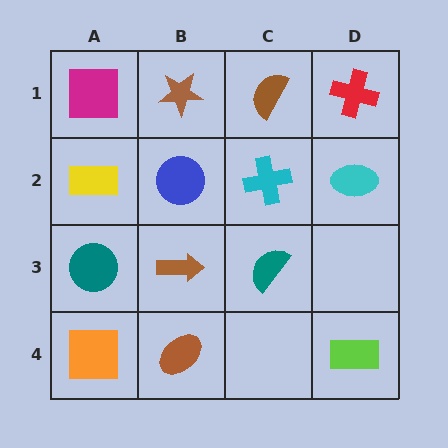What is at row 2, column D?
A cyan ellipse.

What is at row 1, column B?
A brown star.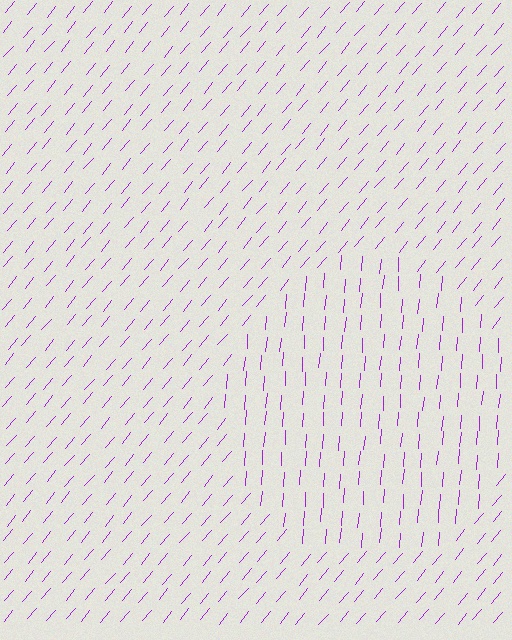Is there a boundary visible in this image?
Yes, there is a texture boundary formed by a change in line orientation.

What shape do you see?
I see a circle.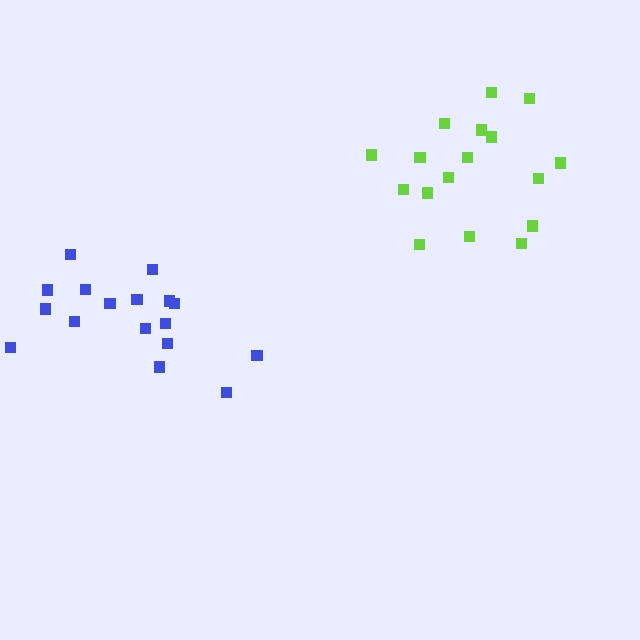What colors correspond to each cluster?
The clusters are colored: blue, lime.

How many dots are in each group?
Group 1: 17 dots, Group 2: 17 dots (34 total).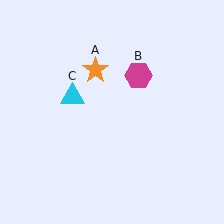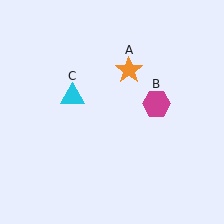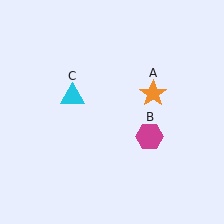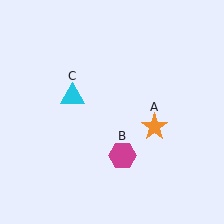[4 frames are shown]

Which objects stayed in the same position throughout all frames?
Cyan triangle (object C) remained stationary.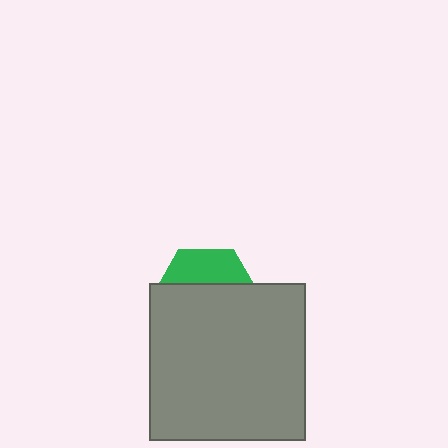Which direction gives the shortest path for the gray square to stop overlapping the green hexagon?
Moving down gives the shortest separation.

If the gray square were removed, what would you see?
You would see the complete green hexagon.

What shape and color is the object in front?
The object in front is a gray square.